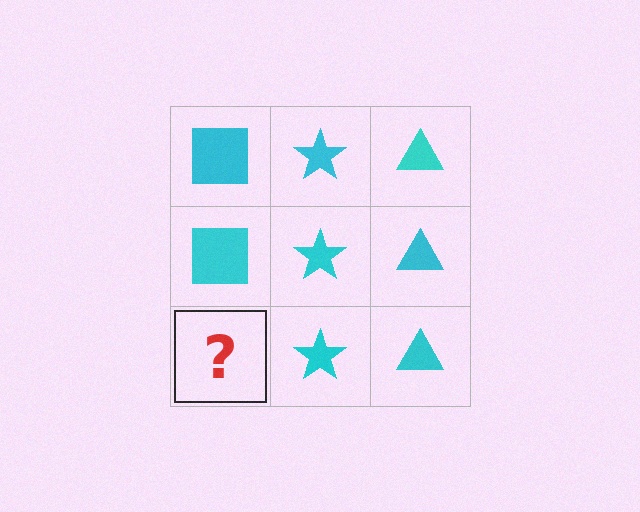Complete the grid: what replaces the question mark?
The question mark should be replaced with a cyan square.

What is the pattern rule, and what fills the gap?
The rule is that each column has a consistent shape. The gap should be filled with a cyan square.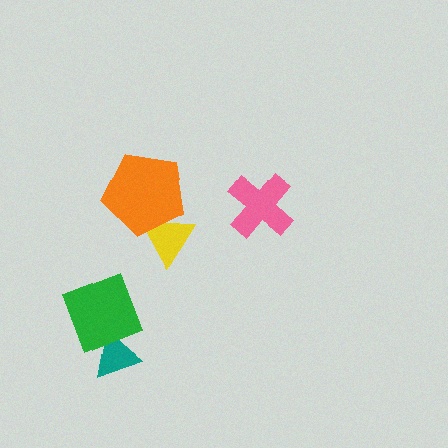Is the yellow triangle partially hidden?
Yes, it is partially covered by another shape.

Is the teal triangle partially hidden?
Yes, it is partially covered by another shape.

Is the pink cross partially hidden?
No, no other shape covers it.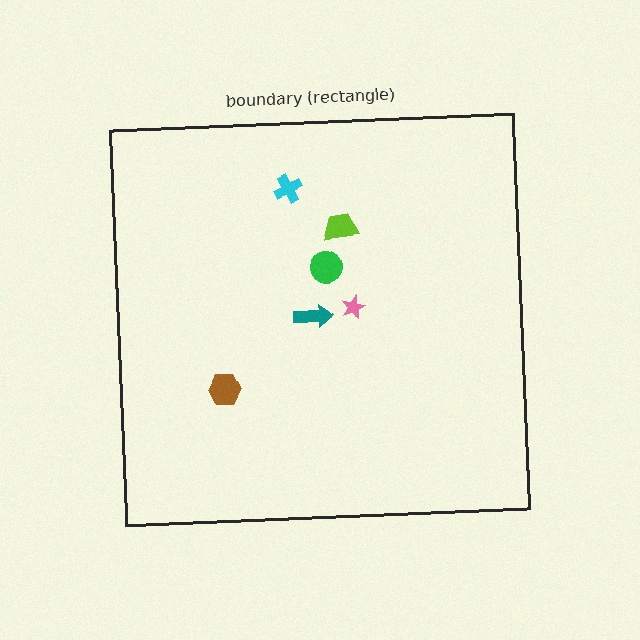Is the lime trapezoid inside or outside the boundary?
Inside.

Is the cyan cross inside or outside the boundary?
Inside.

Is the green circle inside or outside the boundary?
Inside.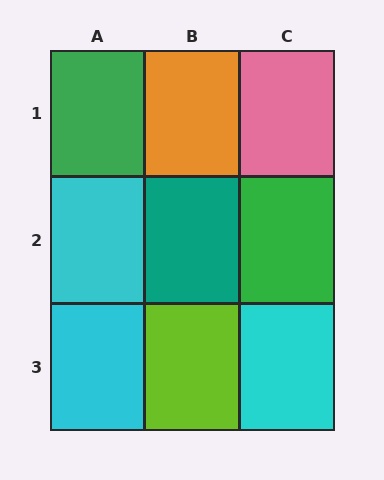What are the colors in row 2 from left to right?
Cyan, teal, green.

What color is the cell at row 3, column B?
Lime.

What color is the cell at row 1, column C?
Pink.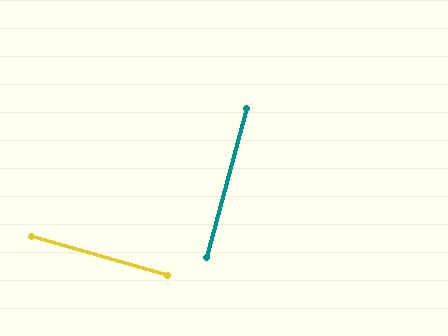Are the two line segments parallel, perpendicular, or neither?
Perpendicular — they meet at approximately 89°.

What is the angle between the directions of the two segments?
Approximately 89 degrees.